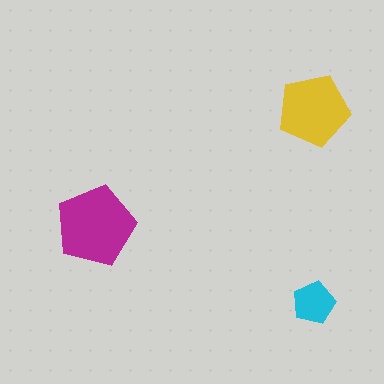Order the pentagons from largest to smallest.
the magenta one, the yellow one, the cyan one.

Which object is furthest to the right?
The yellow pentagon is rightmost.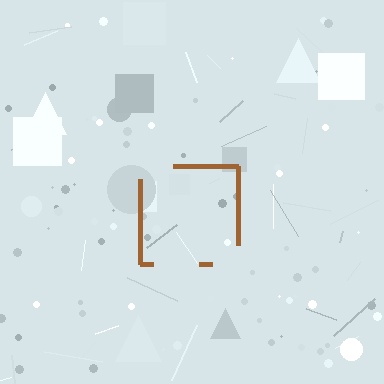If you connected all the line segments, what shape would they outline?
They would outline a square.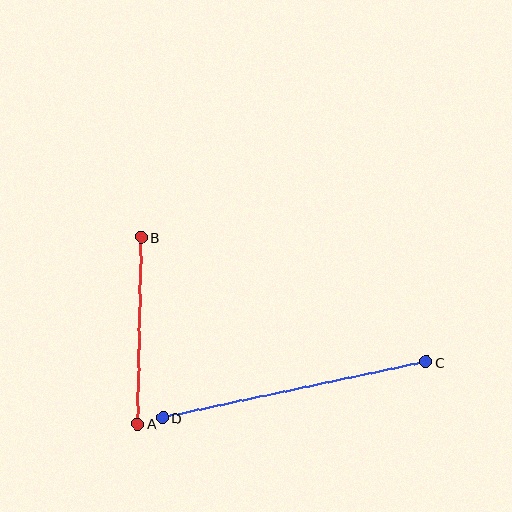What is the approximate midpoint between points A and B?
The midpoint is at approximately (139, 331) pixels.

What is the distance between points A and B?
The distance is approximately 187 pixels.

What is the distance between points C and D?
The distance is approximately 269 pixels.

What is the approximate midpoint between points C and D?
The midpoint is at approximately (294, 390) pixels.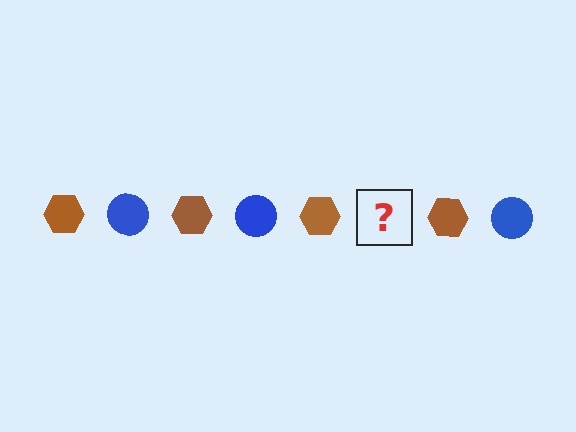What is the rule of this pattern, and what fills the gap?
The rule is that the pattern alternates between brown hexagon and blue circle. The gap should be filled with a blue circle.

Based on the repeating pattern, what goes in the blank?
The blank should be a blue circle.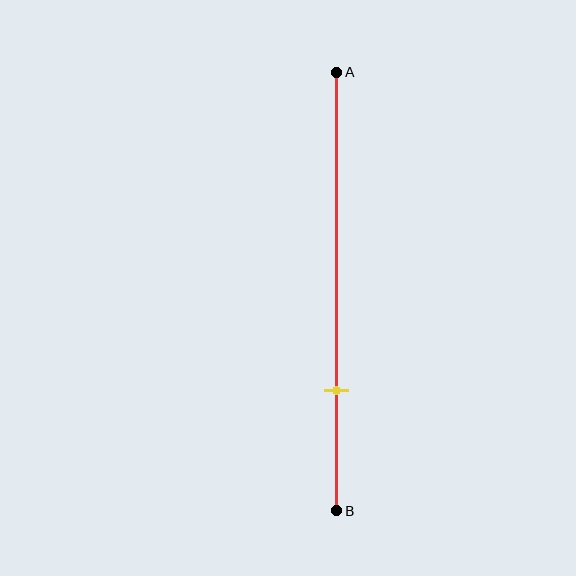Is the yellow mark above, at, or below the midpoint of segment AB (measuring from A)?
The yellow mark is below the midpoint of segment AB.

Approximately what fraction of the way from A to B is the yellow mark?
The yellow mark is approximately 75% of the way from A to B.